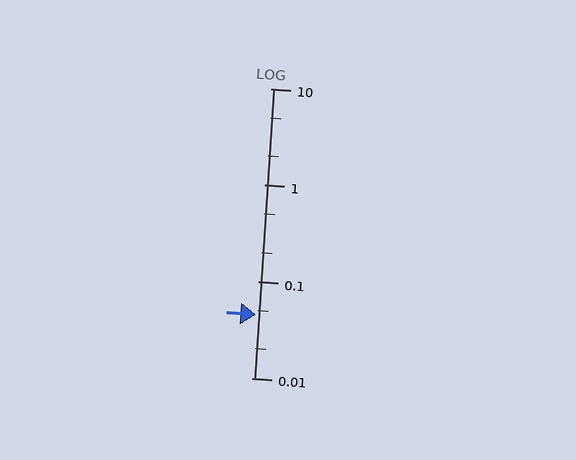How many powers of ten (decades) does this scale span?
The scale spans 3 decades, from 0.01 to 10.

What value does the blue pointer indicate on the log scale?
The pointer indicates approximately 0.045.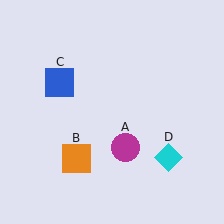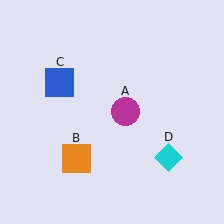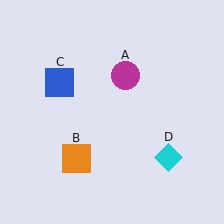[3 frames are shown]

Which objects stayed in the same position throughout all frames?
Orange square (object B) and blue square (object C) and cyan diamond (object D) remained stationary.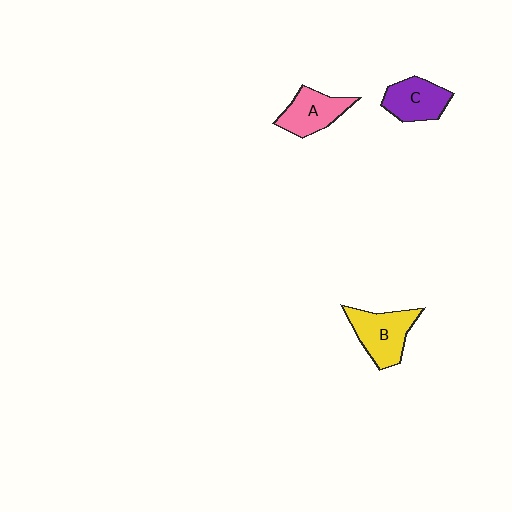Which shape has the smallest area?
Shape C (purple).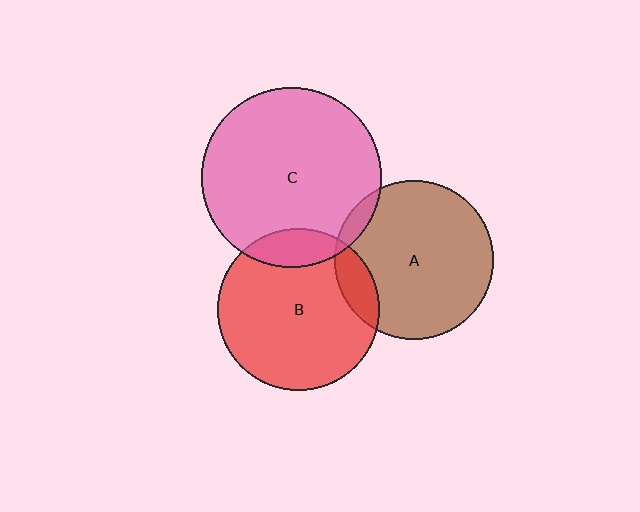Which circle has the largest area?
Circle C (pink).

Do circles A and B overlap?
Yes.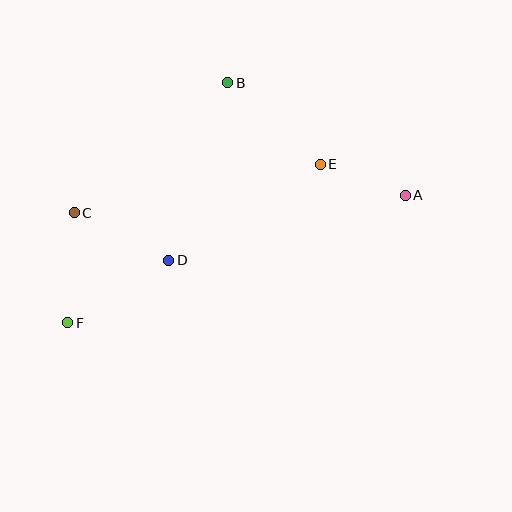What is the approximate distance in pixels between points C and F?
The distance between C and F is approximately 110 pixels.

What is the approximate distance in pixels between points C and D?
The distance between C and D is approximately 106 pixels.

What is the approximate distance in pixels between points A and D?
The distance between A and D is approximately 245 pixels.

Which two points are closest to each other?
Points A and E are closest to each other.